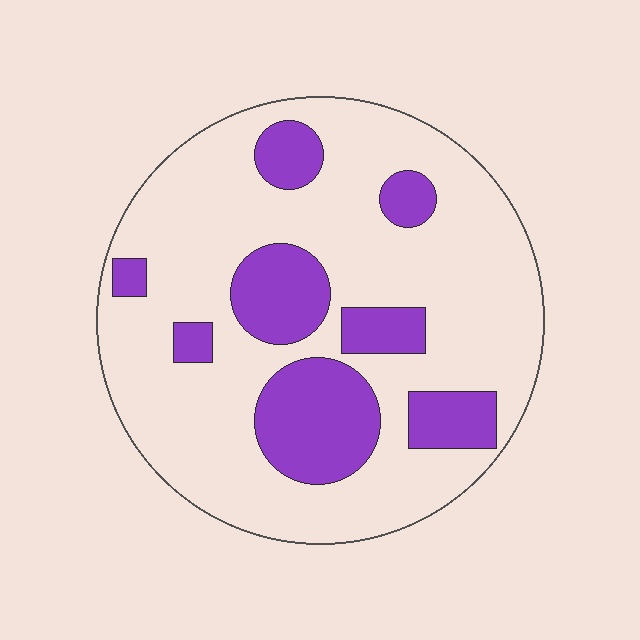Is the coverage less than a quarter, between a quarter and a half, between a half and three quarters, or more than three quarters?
Less than a quarter.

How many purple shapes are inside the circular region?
8.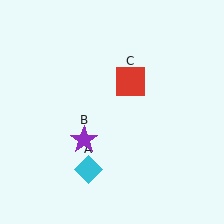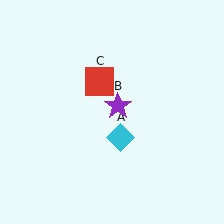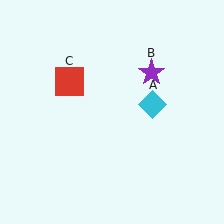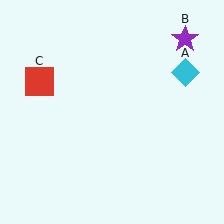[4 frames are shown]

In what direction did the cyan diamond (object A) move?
The cyan diamond (object A) moved up and to the right.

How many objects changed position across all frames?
3 objects changed position: cyan diamond (object A), purple star (object B), red square (object C).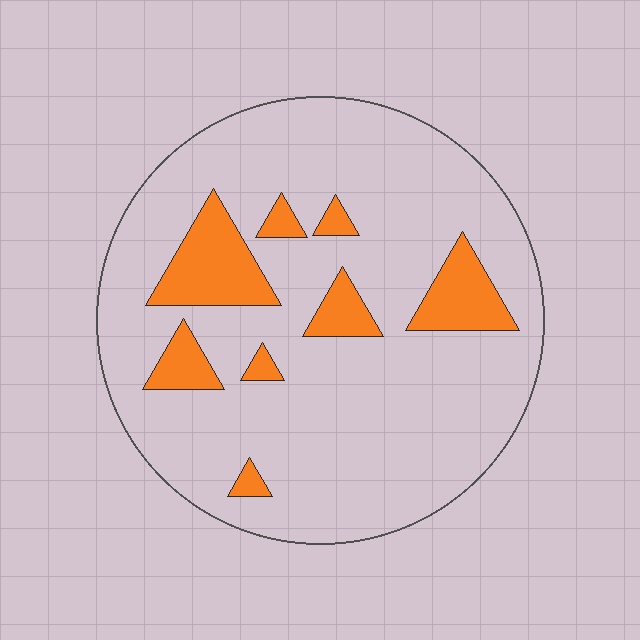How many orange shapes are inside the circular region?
8.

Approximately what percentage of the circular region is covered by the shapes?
Approximately 15%.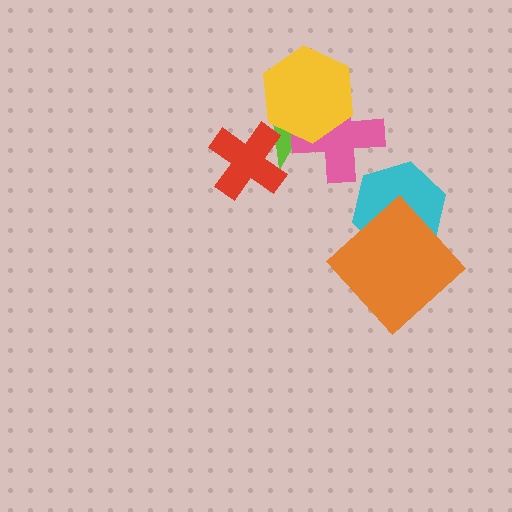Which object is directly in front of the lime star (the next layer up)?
The pink cross is directly in front of the lime star.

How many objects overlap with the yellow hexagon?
2 objects overlap with the yellow hexagon.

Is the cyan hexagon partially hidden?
Yes, it is partially covered by another shape.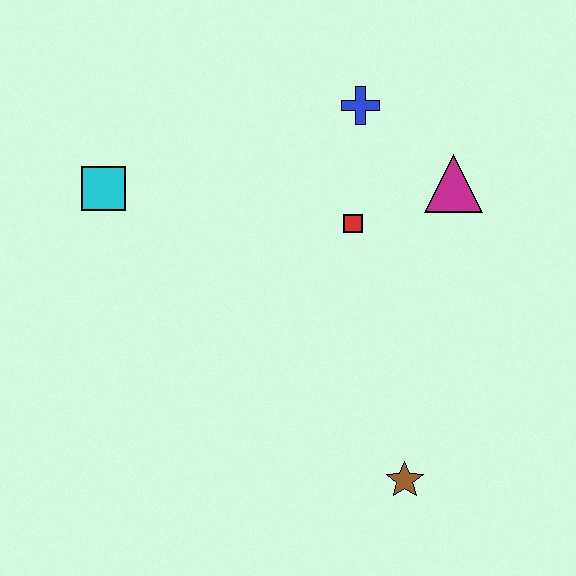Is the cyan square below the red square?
No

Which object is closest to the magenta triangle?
The red square is closest to the magenta triangle.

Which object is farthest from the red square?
The brown star is farthest from the red square.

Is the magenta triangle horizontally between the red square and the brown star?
No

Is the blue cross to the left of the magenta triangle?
Yes